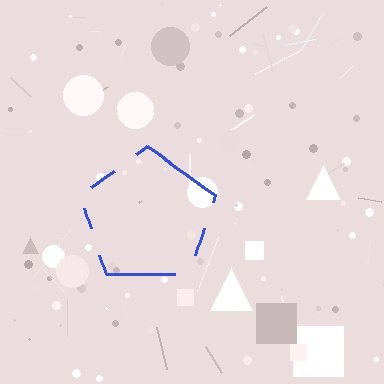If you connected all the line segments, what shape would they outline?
They would outline a pentagon.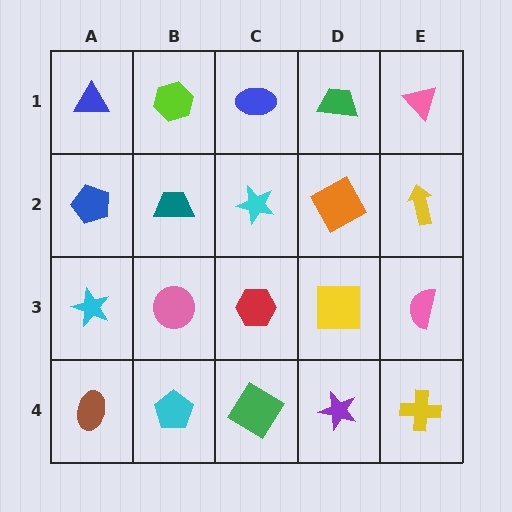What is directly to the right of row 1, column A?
A lime hexagon.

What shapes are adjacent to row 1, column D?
An orange square (row 2, column D), a blue ellipse (row 1, column C), a pink triangle (row 1, column E).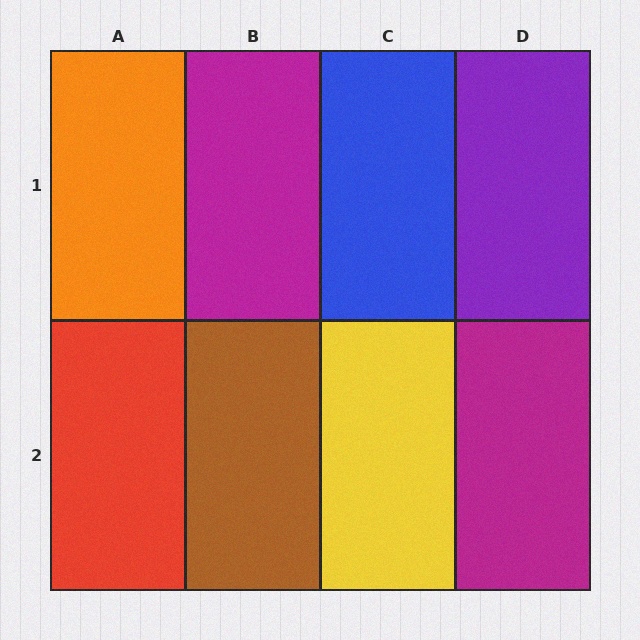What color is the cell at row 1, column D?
Purple.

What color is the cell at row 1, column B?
Magenta.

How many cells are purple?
1 cell is purple.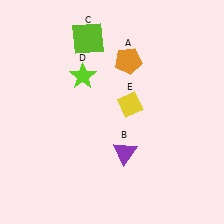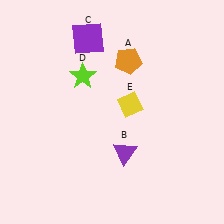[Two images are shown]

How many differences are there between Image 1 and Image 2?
There is 1 difference between the two images.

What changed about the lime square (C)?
In Image 1, C is lime. In Image 2, it changed to purple.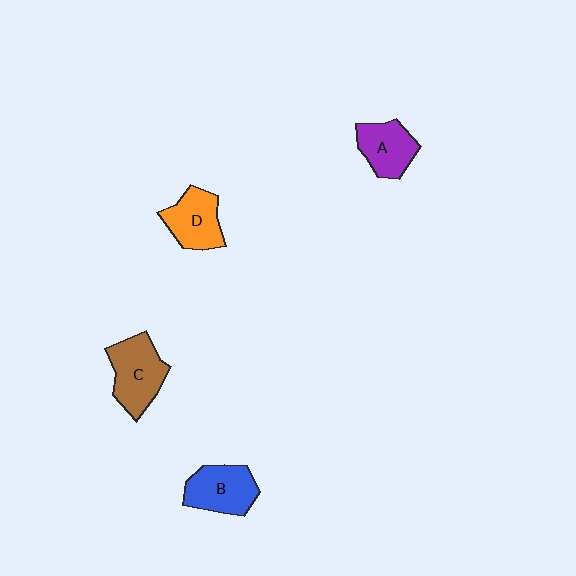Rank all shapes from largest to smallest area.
From largest to smallest: C (brown), B (blue), D (orange), A (purple).